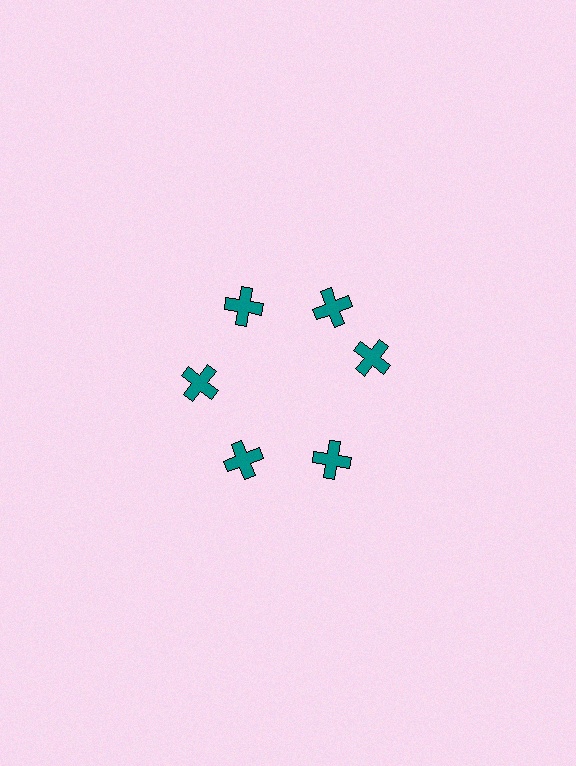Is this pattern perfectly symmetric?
No. The 6 teal crosses are arranged in a ring, but one element near the 3 o'clock position is rotated out of alignment along the ring, breaking the 6-fold rotational symmetry.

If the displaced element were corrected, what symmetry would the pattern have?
It would have 6-fold rotational symmetry — the pattern would map onto itself every 60 degrees.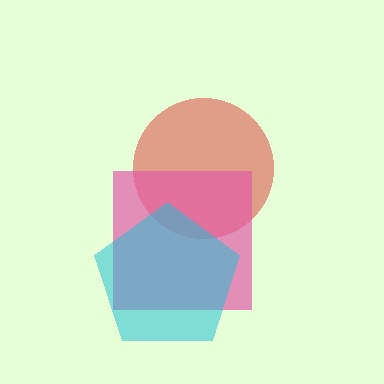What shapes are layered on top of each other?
The layered shapes are: a red circle, a pink square, a cyan pentagon.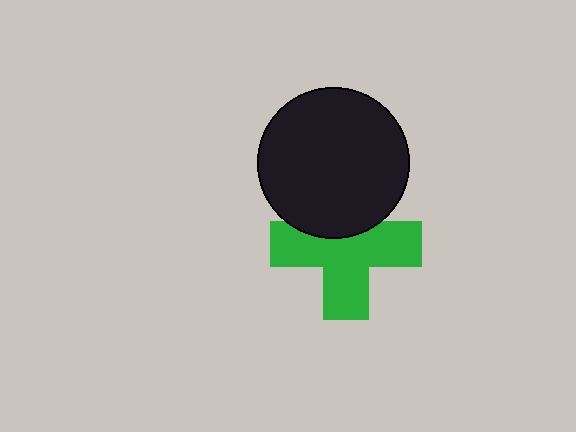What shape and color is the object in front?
The object in front is a black circle.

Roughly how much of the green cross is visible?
Most of it is visible (roughly 69%).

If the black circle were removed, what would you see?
You would see the complete green cross.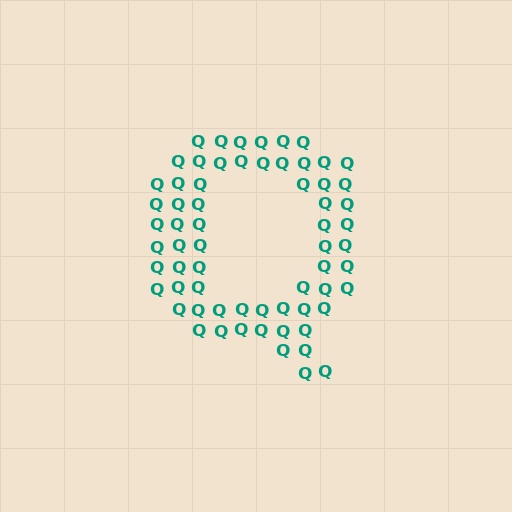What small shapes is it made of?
It is made of small letter Q's.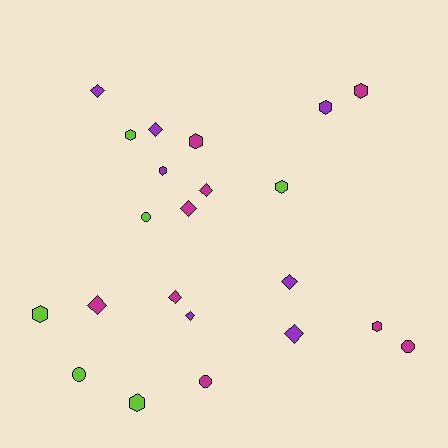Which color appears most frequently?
Magenta, with 9 objects.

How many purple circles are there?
There are no purple circles.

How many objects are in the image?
There are 22 objects.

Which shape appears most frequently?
Diamond, with 9 objects.